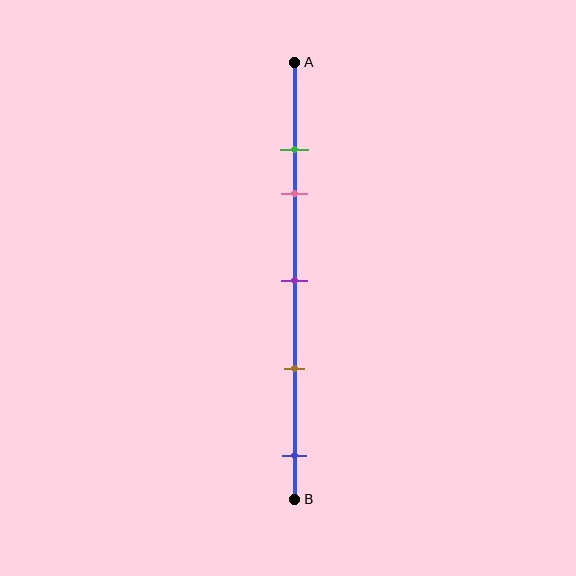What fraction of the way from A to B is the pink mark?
The pink mark is approximately 30% (0.3) of the way from A to B.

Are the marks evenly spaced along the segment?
No, the marks are not evenly spaced.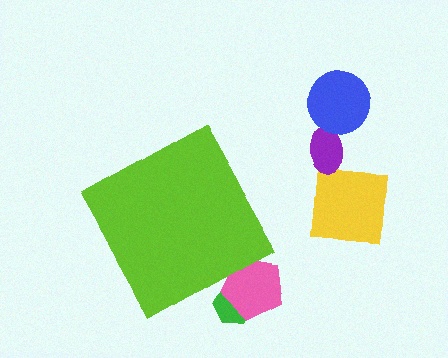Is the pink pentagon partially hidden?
Yes, the pink pentagon is partially hidden behind the lime diamond.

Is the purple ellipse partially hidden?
No, the purple ellipse is fully visible.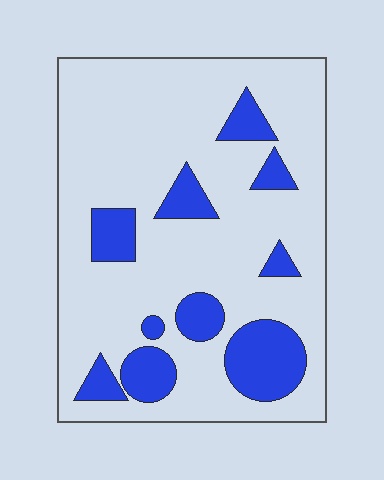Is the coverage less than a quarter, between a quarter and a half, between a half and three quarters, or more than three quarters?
Less than a quarter.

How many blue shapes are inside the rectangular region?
10.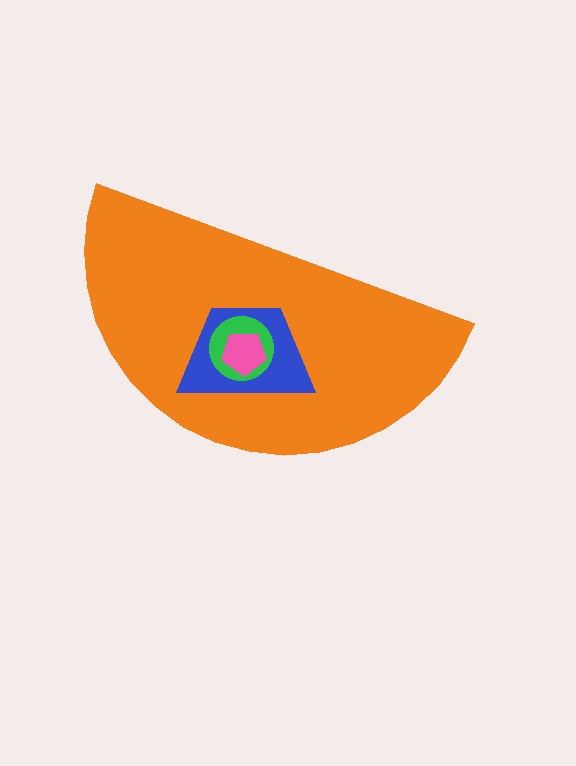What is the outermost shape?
The orange semicircle.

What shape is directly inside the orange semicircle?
The blue trapezoid.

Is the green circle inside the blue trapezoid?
Yes.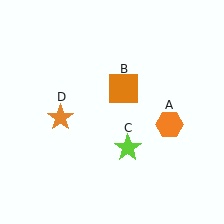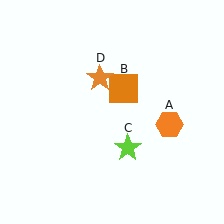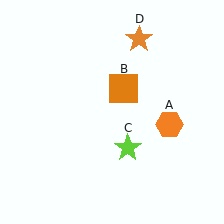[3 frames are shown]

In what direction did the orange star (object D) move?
The orange star (object D) moved up and to the right.